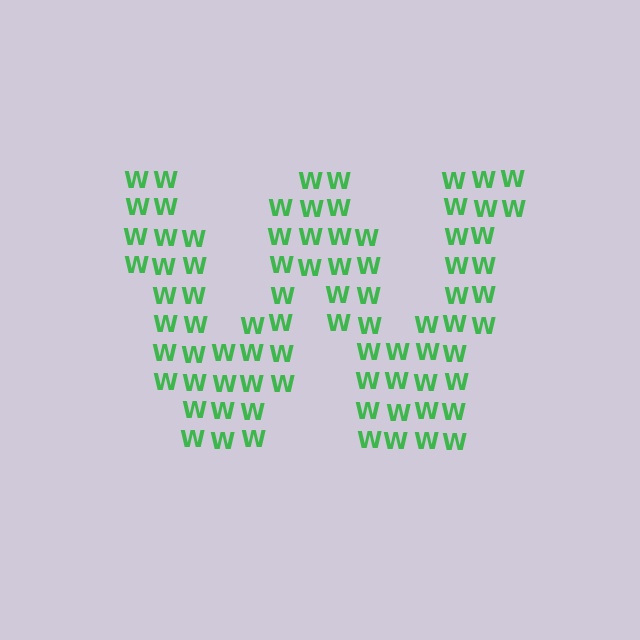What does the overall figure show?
The overall figure shows the letter W.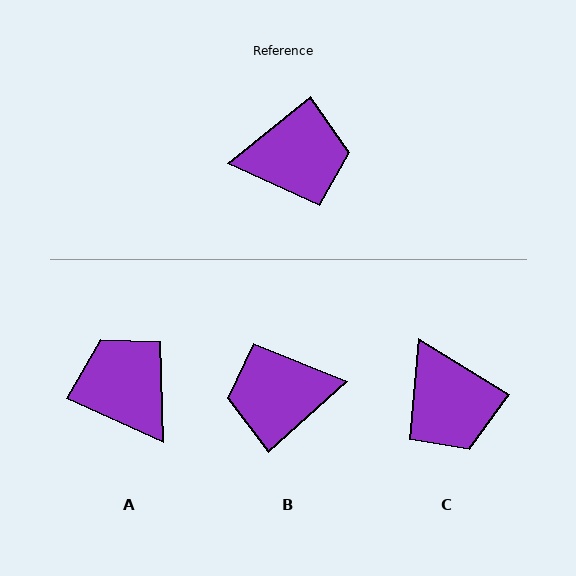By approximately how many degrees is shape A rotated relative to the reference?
Approximately 116 degrees counter-clockwise.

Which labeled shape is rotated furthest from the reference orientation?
B, about 177 degrees away.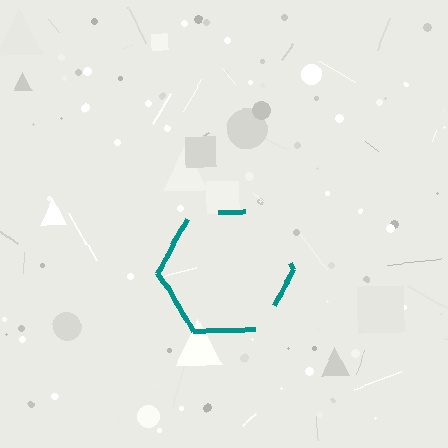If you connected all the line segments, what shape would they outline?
They would outline a hexagon.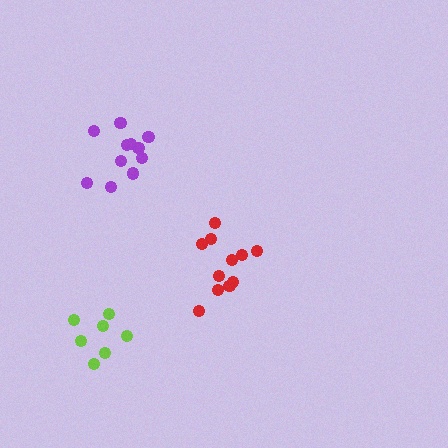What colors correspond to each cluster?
The clusters are colored: purple, red, lime.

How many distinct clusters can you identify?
There are 3 distinct clusters.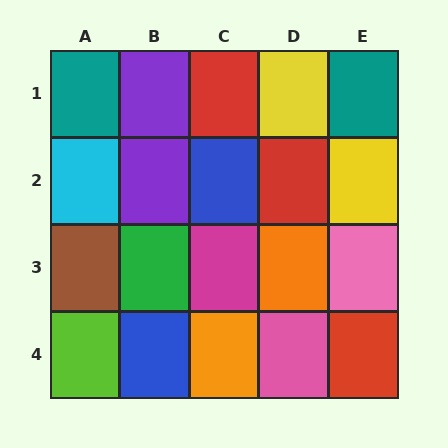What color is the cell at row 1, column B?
Purple.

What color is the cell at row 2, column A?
Cyan.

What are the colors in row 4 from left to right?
Lime, blue, orange, pink, red.